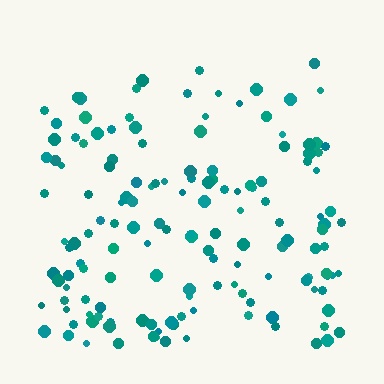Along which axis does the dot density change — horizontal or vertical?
Vertical.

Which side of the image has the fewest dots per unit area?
The top.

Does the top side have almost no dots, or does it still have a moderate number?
Still a moderate number, just noticeably fewer than the bottom.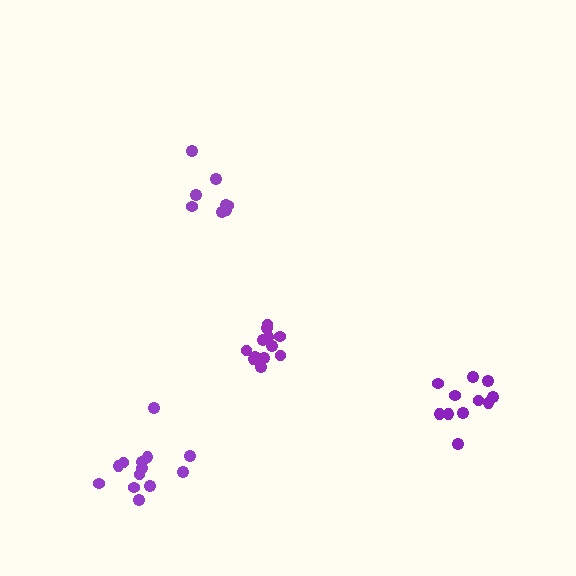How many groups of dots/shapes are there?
There are 4 groups.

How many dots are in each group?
Group 1: 12 dots, Group 2: 11 dots, Group 3: 8 dots, Group 4: 13 dots (44 total).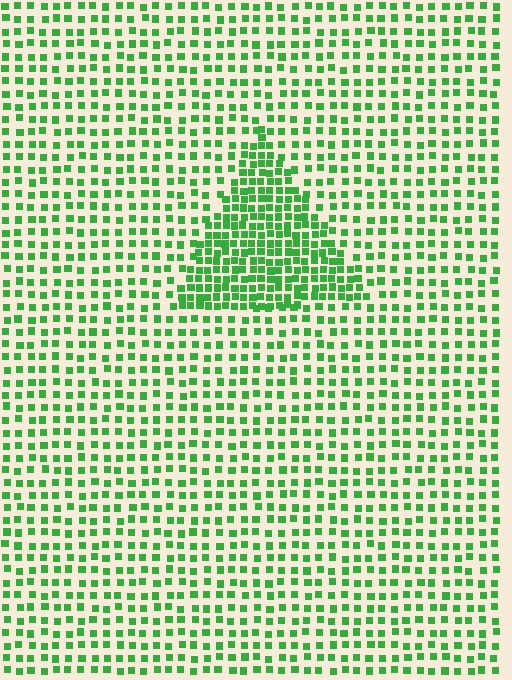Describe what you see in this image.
The image contains small green elements arranged at two different densities. A triangle-shaped region is visible where the elements are more densely packed than the surrounding area.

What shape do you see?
I see a triangle.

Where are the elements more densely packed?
The elements are more densely packed inside the triangle boundary.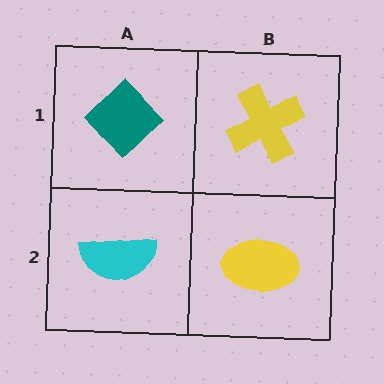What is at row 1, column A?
A teal diamond.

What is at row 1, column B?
A yellow cross.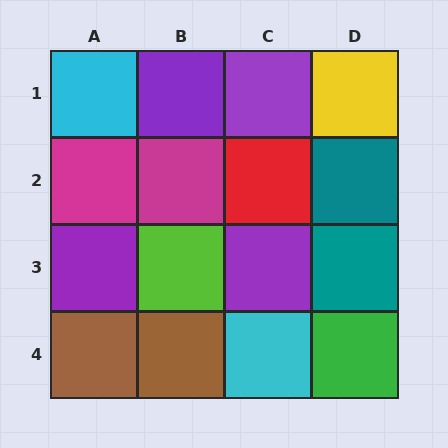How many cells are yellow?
1 cell is yellow.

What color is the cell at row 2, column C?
Red.